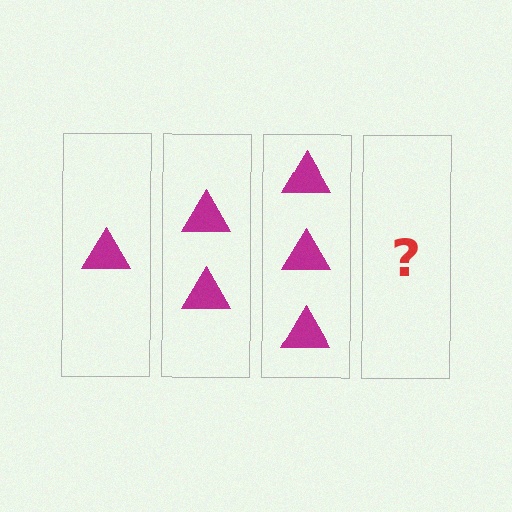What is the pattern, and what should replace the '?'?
The pattern is that each step adds one more triangle. The '?' should be 4 triangles.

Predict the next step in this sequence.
The next step is 4 triangles.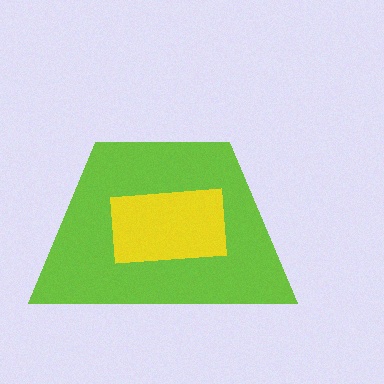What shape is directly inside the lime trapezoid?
The yellow rectangle.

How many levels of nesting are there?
2.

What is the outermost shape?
The lime trapezoid.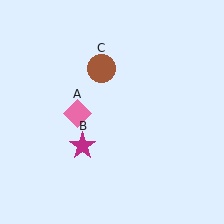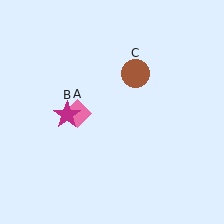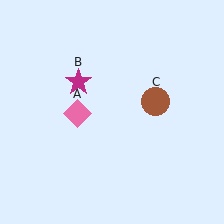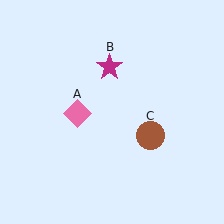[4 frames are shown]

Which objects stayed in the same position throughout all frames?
Pink diamond (object A) remained stationary.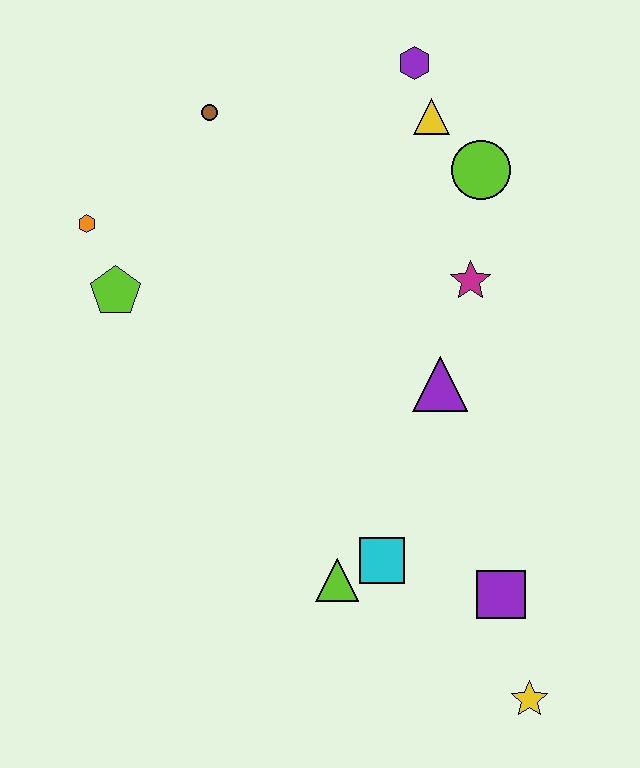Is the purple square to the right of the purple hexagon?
Yes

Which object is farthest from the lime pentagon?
The yellow star is farthest from the lime pentagon.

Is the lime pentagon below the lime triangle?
No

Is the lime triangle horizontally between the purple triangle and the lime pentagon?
Yes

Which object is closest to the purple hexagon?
The yellow triangle is closest to the purple hexagon.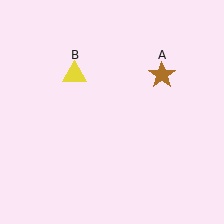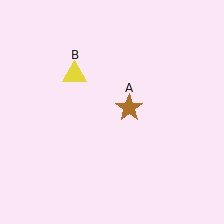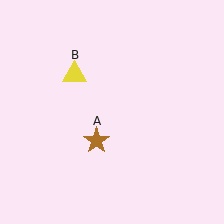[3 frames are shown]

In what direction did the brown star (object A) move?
The brown star (object A) moved down and to the left.